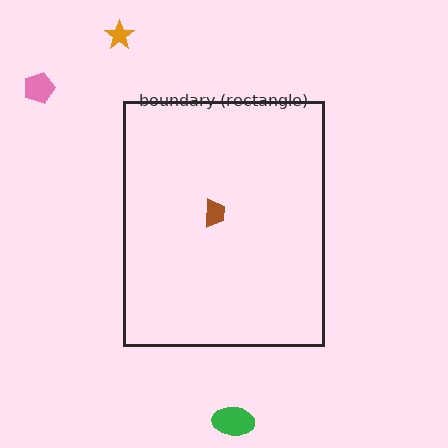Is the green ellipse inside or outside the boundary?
Outside.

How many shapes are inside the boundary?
1 inside, 3 outside.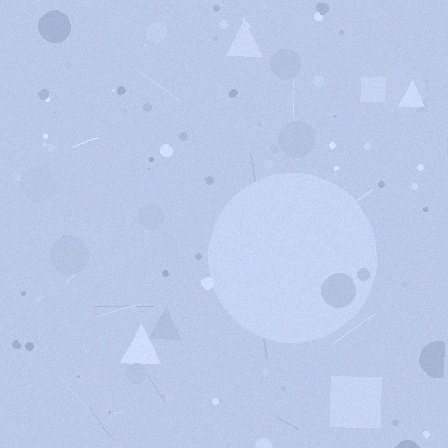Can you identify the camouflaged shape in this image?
The camouflaged shape is a circle.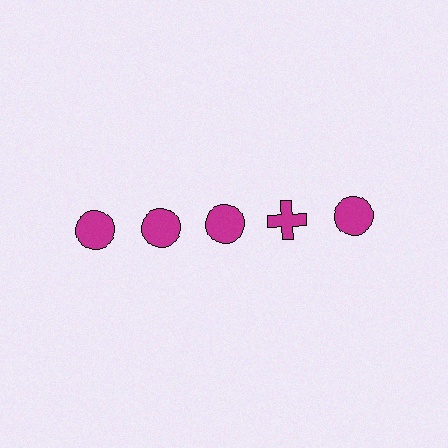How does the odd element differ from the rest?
It has a different shape: cross instead of circle.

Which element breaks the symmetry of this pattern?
The magenta cross in the top row, second from right column breaks the symmetry. All other shapes are magenta circles.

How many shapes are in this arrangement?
There are 5 shapes arranged in a grid pattern.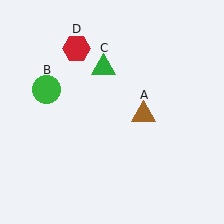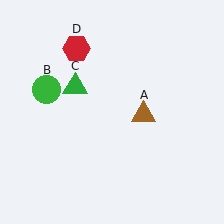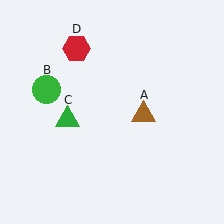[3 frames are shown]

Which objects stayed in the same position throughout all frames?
Brown triangle (object A) and green circle (object B) and red hexagon (object D) remained stationary.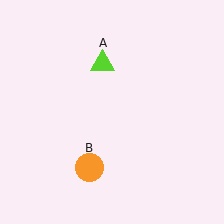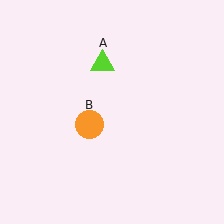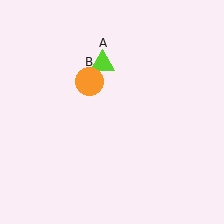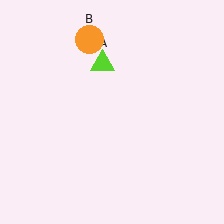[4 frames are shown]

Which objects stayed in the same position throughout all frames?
Lime triangle (object A) remained stationary.